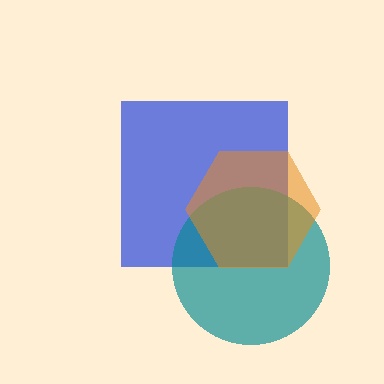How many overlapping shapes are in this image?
There are 3 overlapping shapes in the image.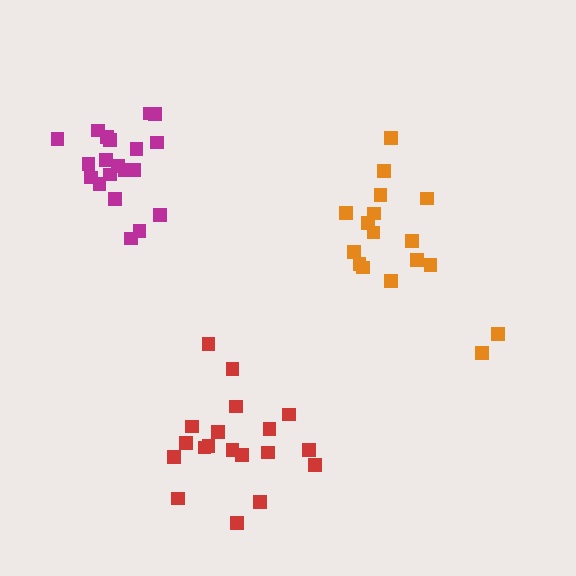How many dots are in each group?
Group 1: 20 dots, Group 2: 19 dots, Group 3: 17 dots (56 total).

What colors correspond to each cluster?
The clusters are colored: magenta, red, orange.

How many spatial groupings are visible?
There are 3 spatial groupings.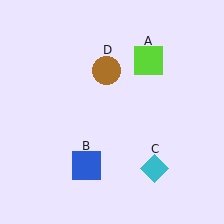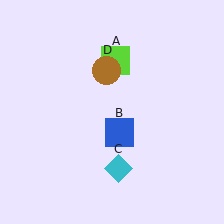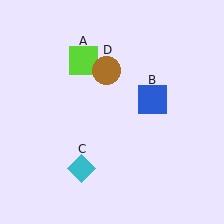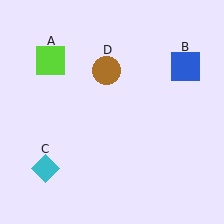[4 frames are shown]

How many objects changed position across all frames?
3 objects changed position: lime square (object A), blue square (object B), cyan diamond (object C).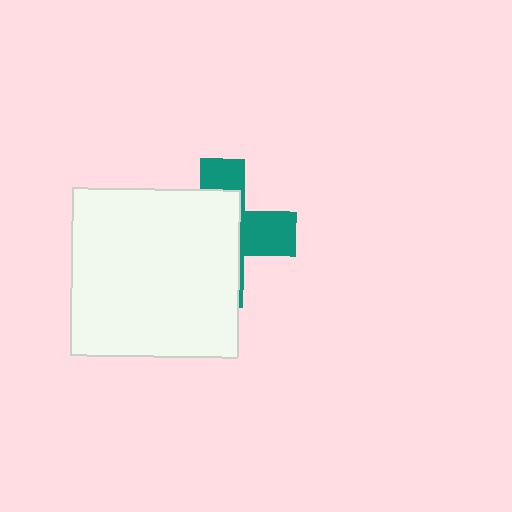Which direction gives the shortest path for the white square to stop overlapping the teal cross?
Moving left gives the shortest separation.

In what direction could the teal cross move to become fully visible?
The teal cross could move right. That would shift it out from behind the white square entirely.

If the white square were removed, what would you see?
You would see the complete teal cross.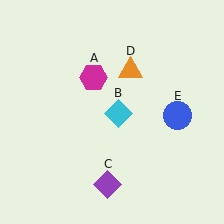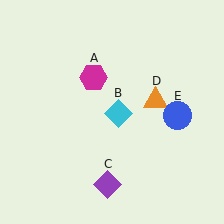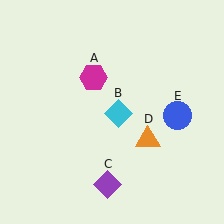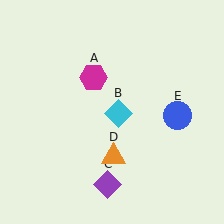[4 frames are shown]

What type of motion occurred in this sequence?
The orange triangle (object D) rotated clockwise around the center of the scene.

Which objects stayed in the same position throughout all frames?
Magenta hexagon (object A) and cyan diamond (object B) and purple diamond (object C) and blue circle (object E) remained stationary.